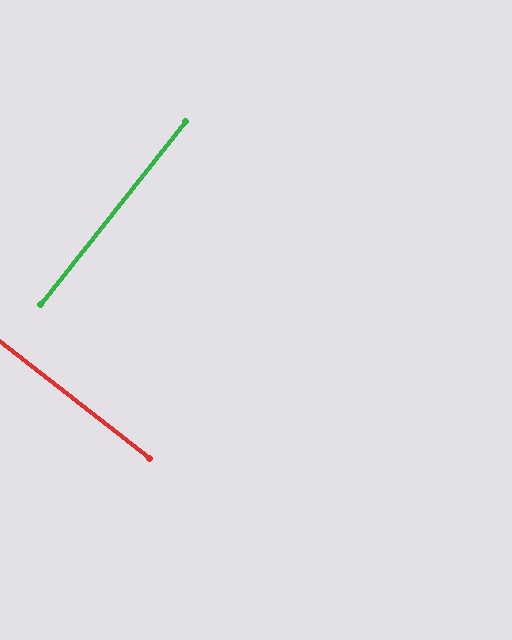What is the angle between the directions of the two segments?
Approximately 89 degrees.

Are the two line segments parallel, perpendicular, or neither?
Perpendicular — they meet at approximately 89°.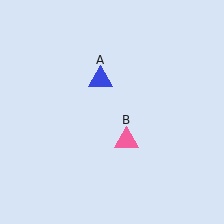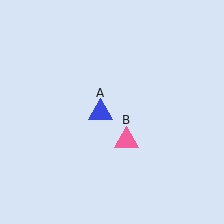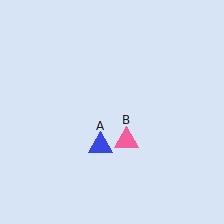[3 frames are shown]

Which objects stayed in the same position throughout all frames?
Pink triangle (object B) remained stationary.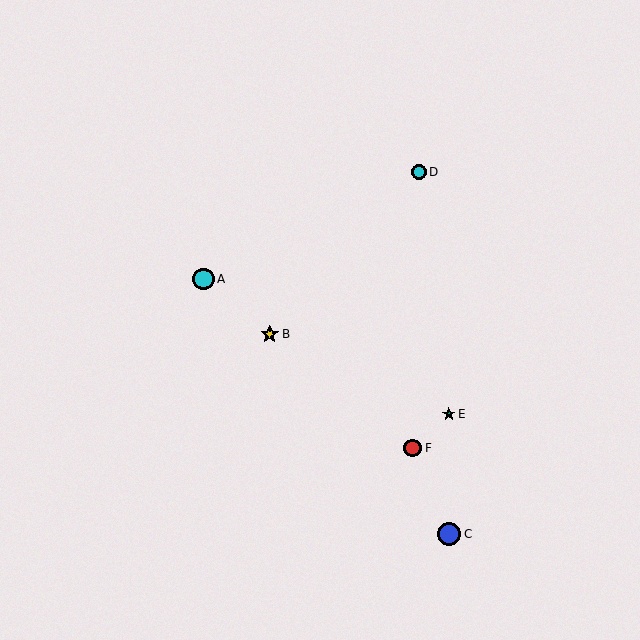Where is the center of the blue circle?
The center of the blue circle is at (449, 534).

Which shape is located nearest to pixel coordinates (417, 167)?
The cyan circle (labeled D) at (419, 172) is nearest to that location.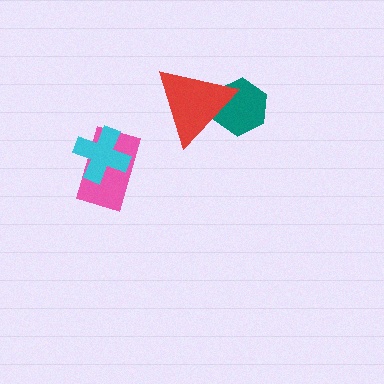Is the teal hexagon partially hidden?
Yes, it is partially covered by another shape.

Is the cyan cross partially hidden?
No, no other shape covers it.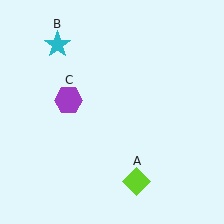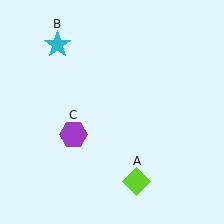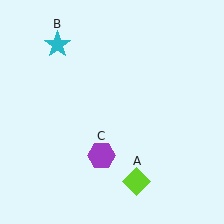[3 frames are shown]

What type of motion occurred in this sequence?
The purple hexagon (object C) rotated counterclockwise around the center of the scene.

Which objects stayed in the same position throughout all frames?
Lime diamond (object A) and cyan star (object B) remained stationary.